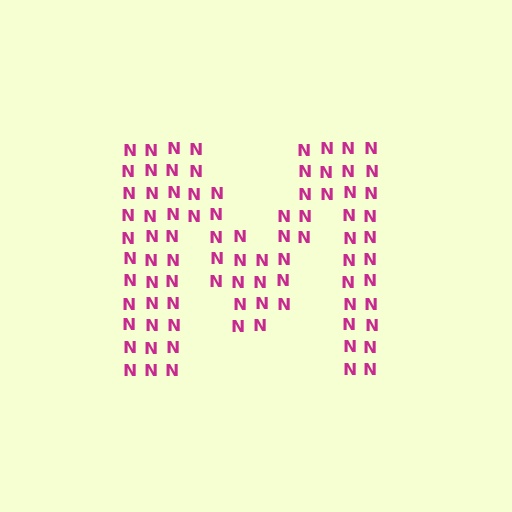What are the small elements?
The small elements are letter N's.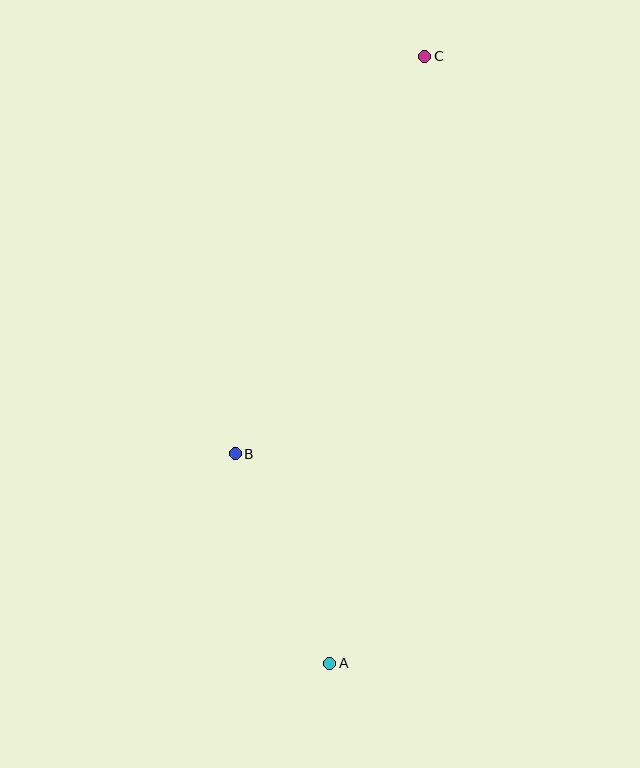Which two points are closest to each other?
Points A and B are closest to each other.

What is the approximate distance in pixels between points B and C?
The distance between B and C is approximately 440 pixels.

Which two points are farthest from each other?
Points A and C are farthest from each other.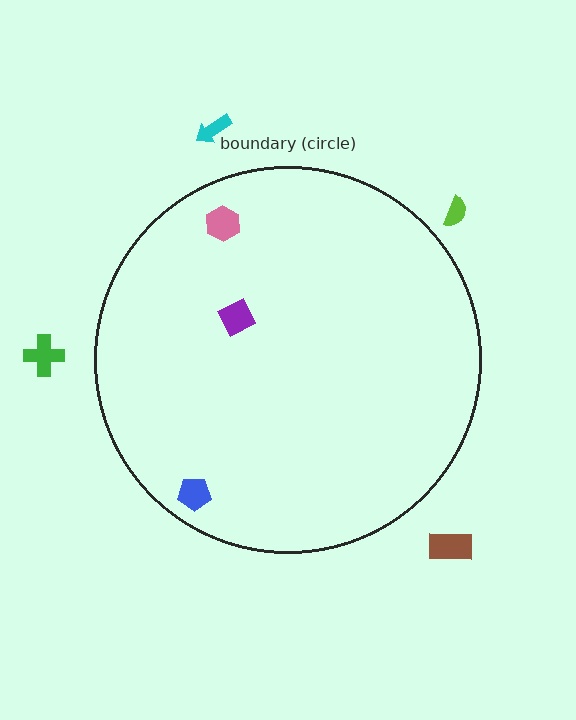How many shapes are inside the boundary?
3 inside, 4 outside.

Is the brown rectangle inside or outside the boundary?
Outside.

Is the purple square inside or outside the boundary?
Inside.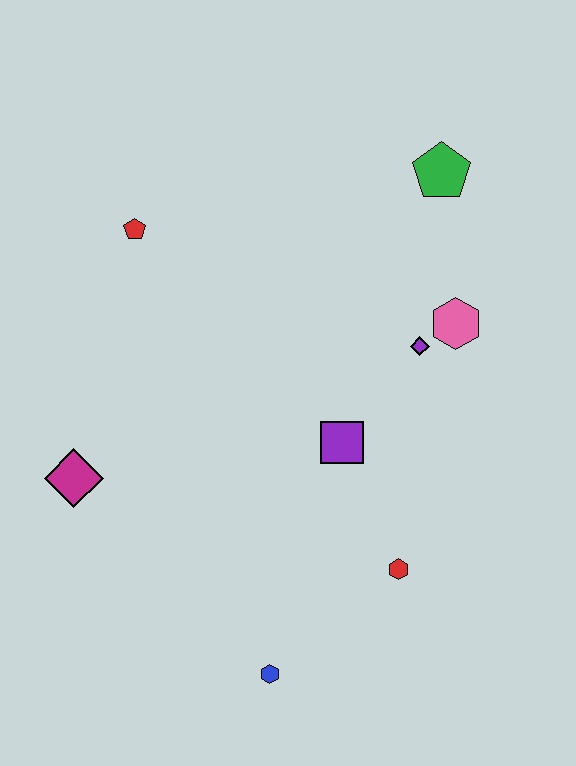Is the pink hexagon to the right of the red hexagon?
Yes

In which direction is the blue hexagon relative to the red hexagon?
The blue hexagon is to the left of the red hexagon.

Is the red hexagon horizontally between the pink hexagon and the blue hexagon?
Yes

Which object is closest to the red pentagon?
The magenta diamond is closest to the red pentagon.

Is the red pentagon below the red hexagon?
No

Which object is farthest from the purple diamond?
The magenta diamond is farthest from the purple diamond.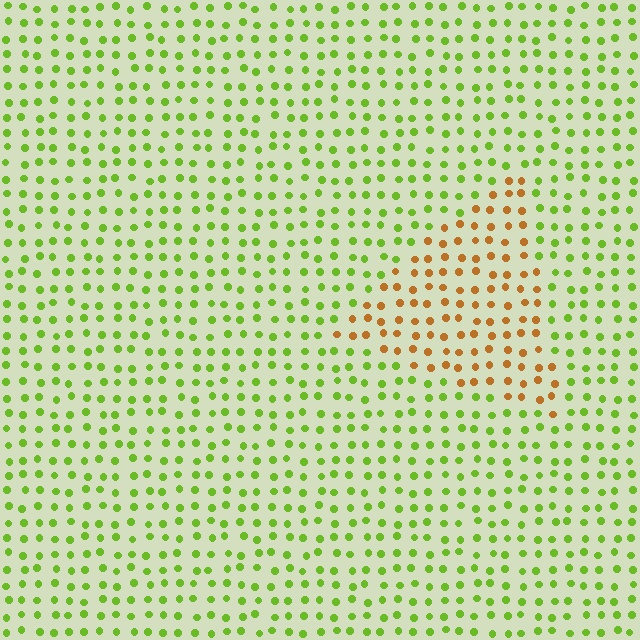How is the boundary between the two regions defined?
The boundary is defined purely by a slight shift in hue (about 63 degrees). Spacing, size, and orientation are identical on both sides.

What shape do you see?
I see a triangle.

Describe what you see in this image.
The image is filled with small lime elements in a uniform arrangement. A triangle-shaped region is visible where the elements are tinted to a slightly different hue, forming a subtle color boundary.